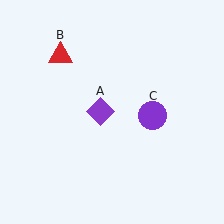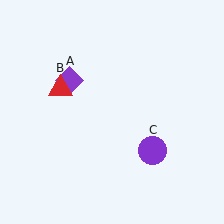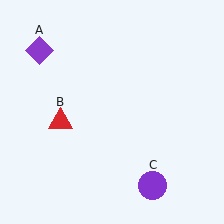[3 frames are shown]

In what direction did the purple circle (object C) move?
The purple circle (object C) moved down.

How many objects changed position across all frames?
3 objects changed position: purple diamond (object A), red triangle (object B), purple circle (object C).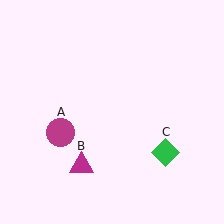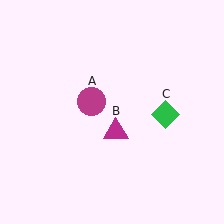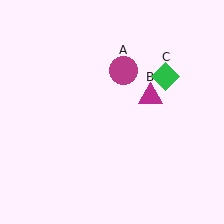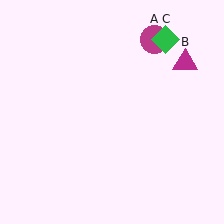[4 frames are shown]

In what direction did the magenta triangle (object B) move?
The magenta triangle (object B) moved up and to the right.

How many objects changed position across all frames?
3 objects changed position: magenta circle (object A), magenta triangle (object B), green diamond (object C).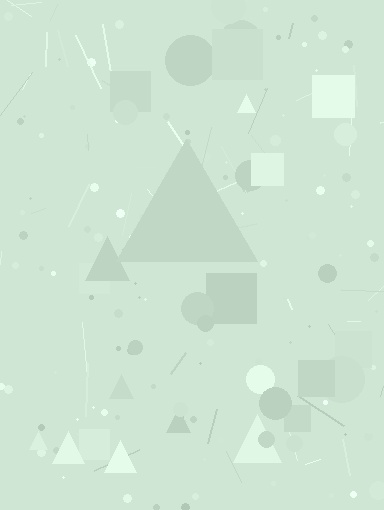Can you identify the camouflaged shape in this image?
The camouflaged shape is a triangle.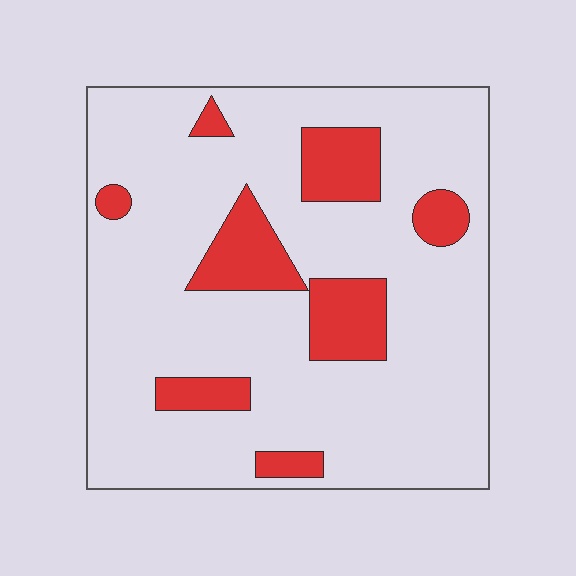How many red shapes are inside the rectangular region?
8.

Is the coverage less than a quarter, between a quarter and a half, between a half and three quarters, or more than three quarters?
Less than a quarter.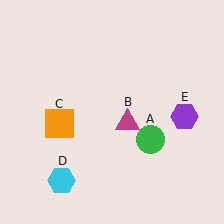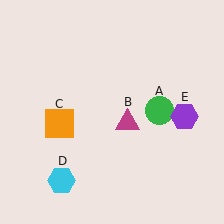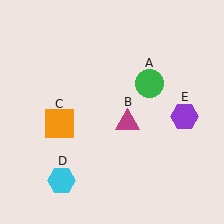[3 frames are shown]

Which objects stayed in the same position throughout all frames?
Magenta triangle (object B) and orange square (object C) and cyan hexagon (object D) and purple hexagon (object E) remained stationary.